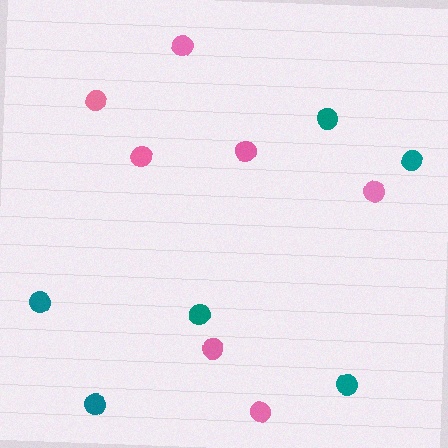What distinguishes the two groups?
There are 2 groups: one group of pink circles (7) and one group of teal circles (6).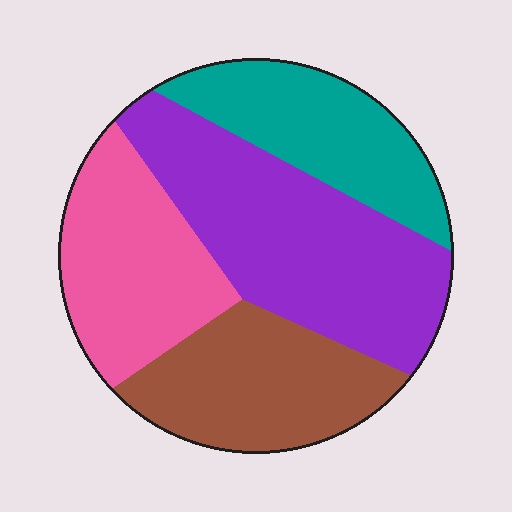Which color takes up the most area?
Purple, at roughly 35%.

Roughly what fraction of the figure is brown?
Brown covers around 25% of the figure.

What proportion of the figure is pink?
Pink takes up about one quarter (1/4) of the figure.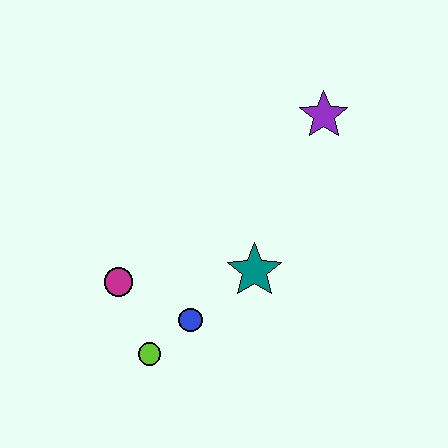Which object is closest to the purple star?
The teal star is closest to the purple star.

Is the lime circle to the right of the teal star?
No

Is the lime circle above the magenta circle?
No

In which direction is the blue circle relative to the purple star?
The blue circle is below the purple star.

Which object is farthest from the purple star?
The lime circle is farthest from the purple star.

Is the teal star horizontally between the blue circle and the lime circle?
No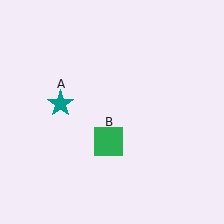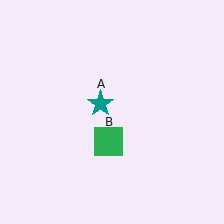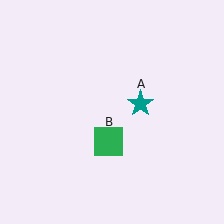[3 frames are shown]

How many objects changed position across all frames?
1 object changed position: teal star (object A).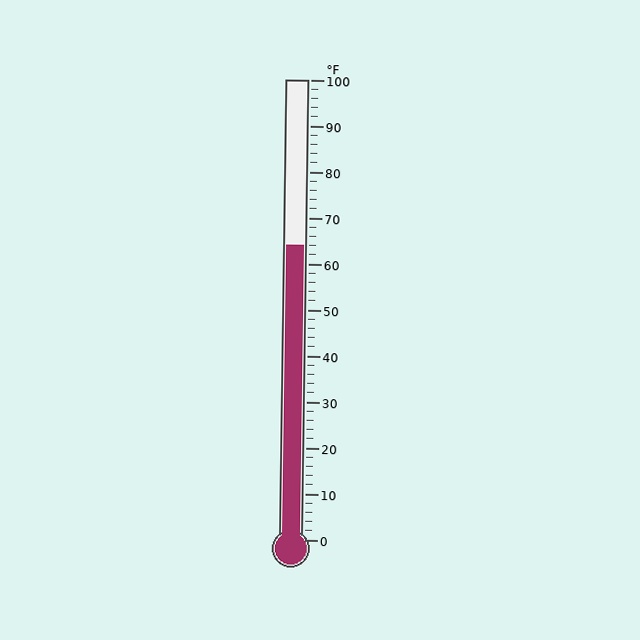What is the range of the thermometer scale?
The thermometer scale ranges from 0°F to 100°F.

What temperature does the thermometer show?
The thermometer shows approximately 64°F.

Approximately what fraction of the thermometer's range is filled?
The thermometer is filled to approximately 65% of its range.